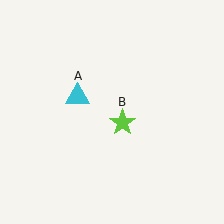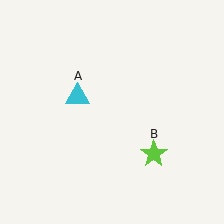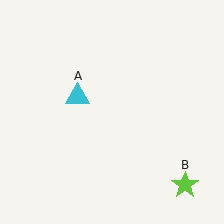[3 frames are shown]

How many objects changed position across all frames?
1 object changed position: lime star (object B).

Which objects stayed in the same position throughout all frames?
Cyan triangle (object A) remained stationary.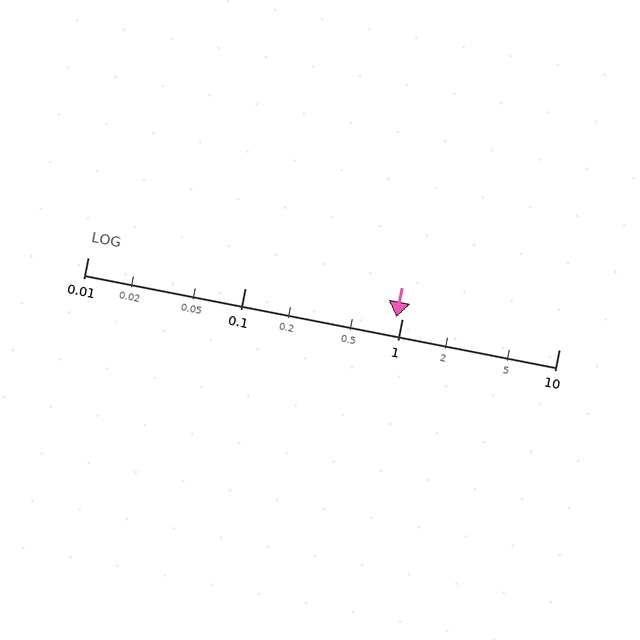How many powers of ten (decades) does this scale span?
The scale spans 3 decades, from 0.01 to 10.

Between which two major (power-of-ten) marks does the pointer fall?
The pointer is between 0.1 and 1.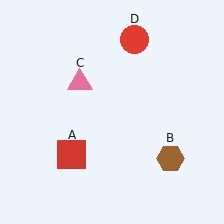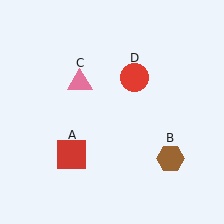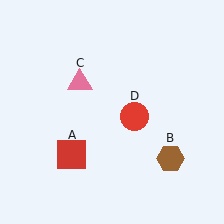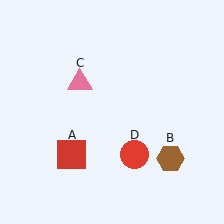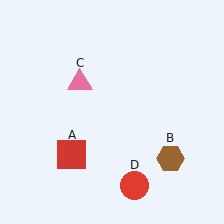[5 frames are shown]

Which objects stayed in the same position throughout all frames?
Red square (object A) and brown hexagon (object B) and pink triangle (object C) remained stationary.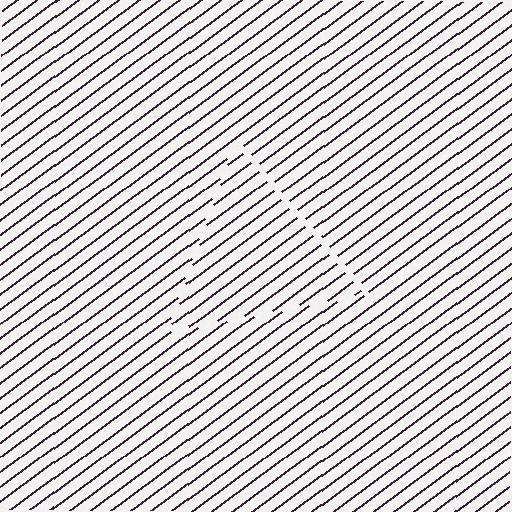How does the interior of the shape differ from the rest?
The interior of the shape contains the same grating, shifted by half a period — the contour is defined by the phase discontinuity where line-ends from the inner and outer gratings abut.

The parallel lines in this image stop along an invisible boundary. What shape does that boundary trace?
An illusory triangle. The interior of the shape contains the same grating, shifted by half a period — the contour is defined by the phase discontinuity where line-ends from the inner and outer gratings abut.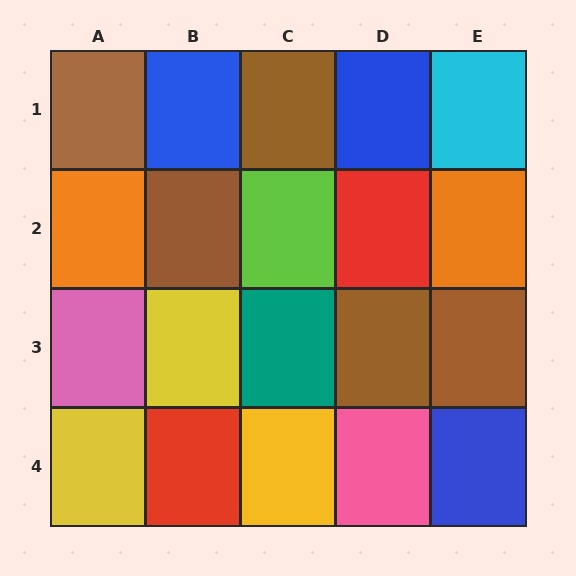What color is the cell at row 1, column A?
Brown.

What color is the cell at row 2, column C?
Lime.